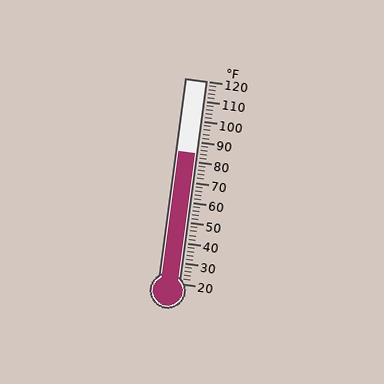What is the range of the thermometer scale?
The thermometer scale ranges from 20°F to 120°F.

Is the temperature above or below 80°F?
The temperature is above 80°F.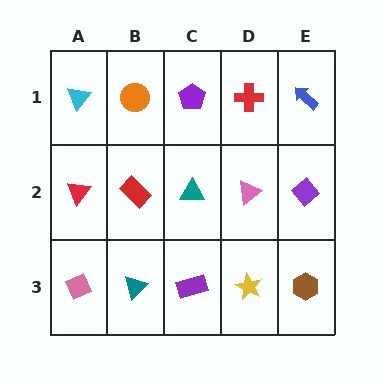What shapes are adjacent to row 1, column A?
A red triangle (row 2, column A), an orange circle (row 1, column B).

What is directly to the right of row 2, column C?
A pink triangle.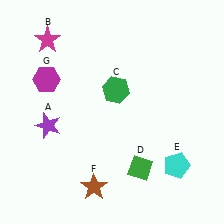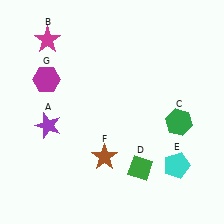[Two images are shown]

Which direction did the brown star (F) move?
The brown star (F) moved up.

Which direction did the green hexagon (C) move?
The green hexagon (C) moved right.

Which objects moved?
The objects that moved are: the green hexagon (C), the brown star (F).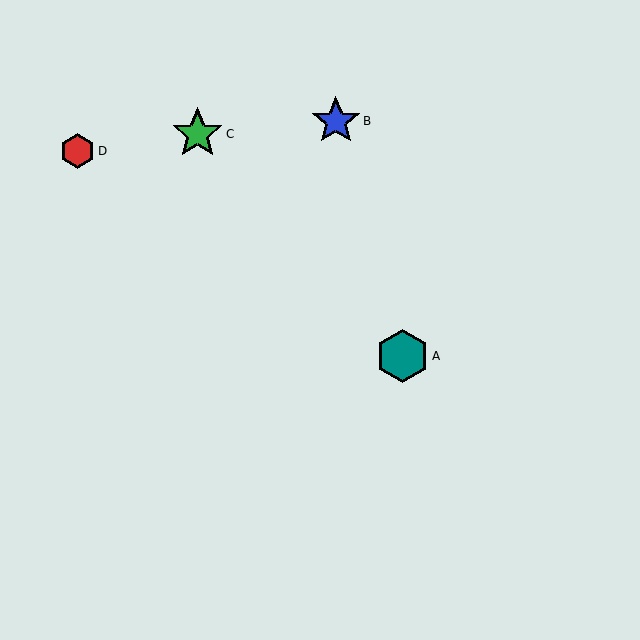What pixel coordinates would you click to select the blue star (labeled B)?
Click at (336, 121) to select the blue star B.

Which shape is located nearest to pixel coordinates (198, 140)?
The green star (labeled C) at (198, 134) is nearest to that location.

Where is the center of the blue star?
The center of the blue star is at (336, 121).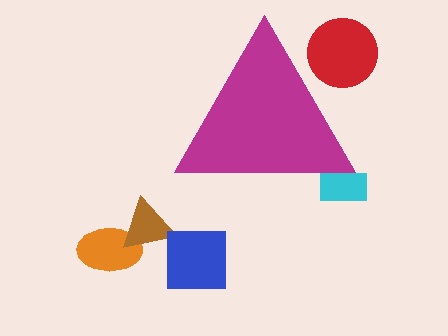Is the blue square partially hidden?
No, the blue square is fully visible.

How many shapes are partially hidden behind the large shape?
2 shapes are partially hidden.